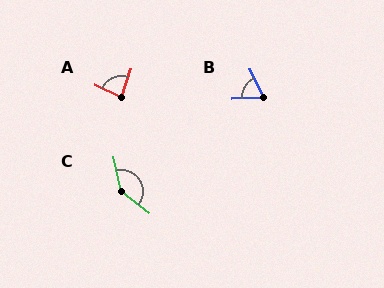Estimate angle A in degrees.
Approximately 83 degrees.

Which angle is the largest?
C, at approximately 139 degrees.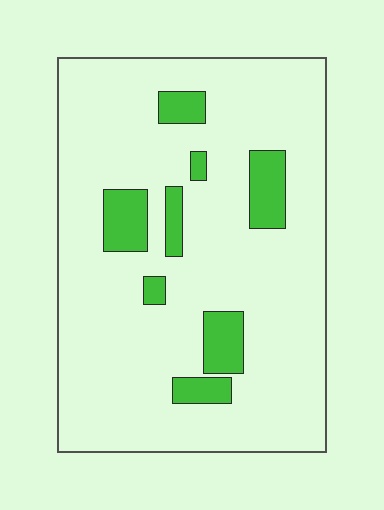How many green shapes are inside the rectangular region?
8.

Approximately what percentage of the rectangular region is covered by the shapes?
Approximately 15%.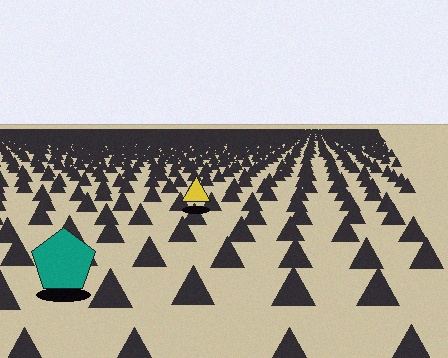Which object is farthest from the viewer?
The yellow triangle is farthest from the viewer. It appears smaller and the ground texture around it is denser.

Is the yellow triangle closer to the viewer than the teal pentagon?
No. The teal pentagon is closer — you can tell from the texture gradient: the ground texture is coarser near it.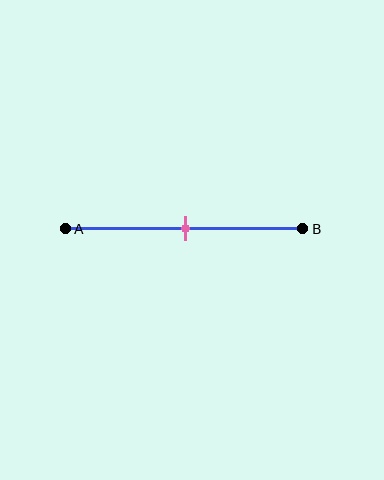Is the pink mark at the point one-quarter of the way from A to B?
No, the mark is at about 50% from A, not at the 25% one-quarter point.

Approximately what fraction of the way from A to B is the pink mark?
The pink mark is approximately 50% of the way from A to B.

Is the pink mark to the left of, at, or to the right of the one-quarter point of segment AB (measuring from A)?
The pink mark is to the right of the one-quarter point of segment AB.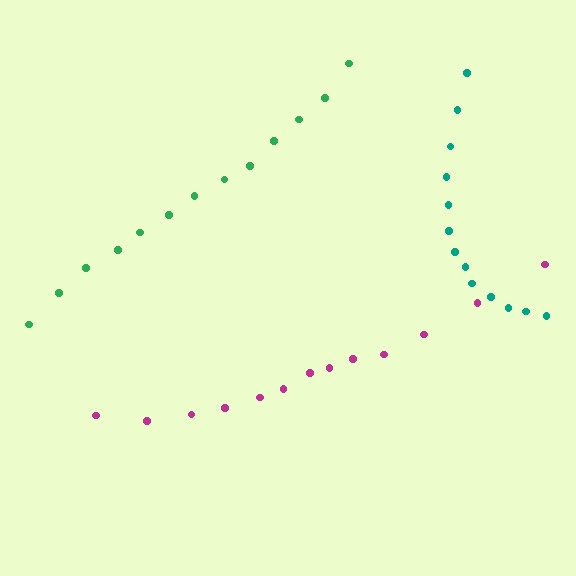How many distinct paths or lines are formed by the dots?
There are 3 distinct paths.